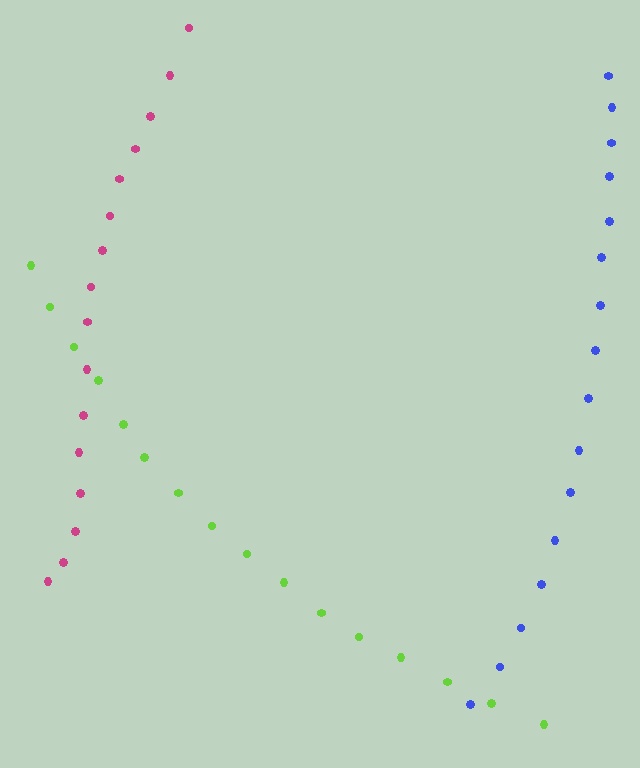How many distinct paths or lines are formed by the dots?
There are 3 distinct paths.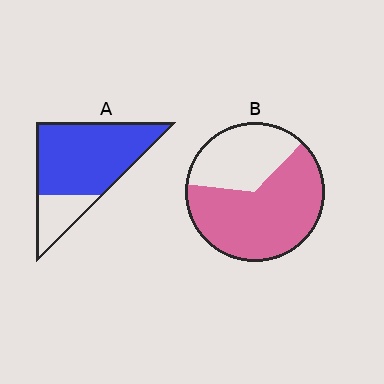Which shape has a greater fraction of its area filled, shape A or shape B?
Shape A.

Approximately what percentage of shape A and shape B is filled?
A is approximately 75% and B is approximately 65%.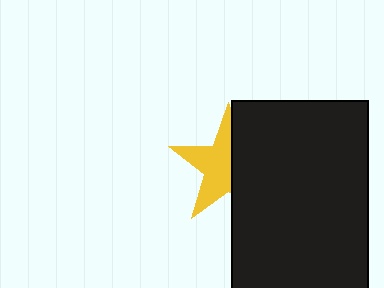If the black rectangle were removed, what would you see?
You would see the complete yellow star.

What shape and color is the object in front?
The object in front is a black rectangle.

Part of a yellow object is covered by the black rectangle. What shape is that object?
It is a star.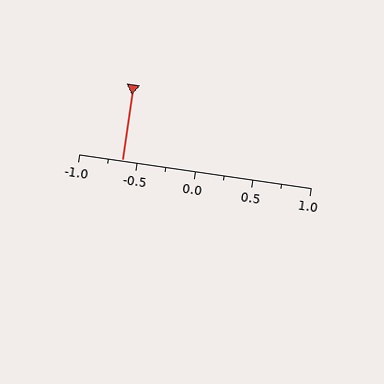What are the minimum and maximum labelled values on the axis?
The axis runs from -1.0 to 1.0.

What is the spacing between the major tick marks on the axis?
The major ticks are spaced 0.5 apart.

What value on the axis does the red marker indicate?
The marker indicates approximately -0.62.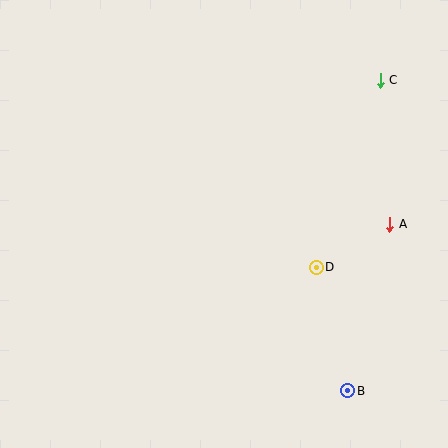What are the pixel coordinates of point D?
Point D is at (316, 267).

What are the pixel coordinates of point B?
Point B is at (348, 391).